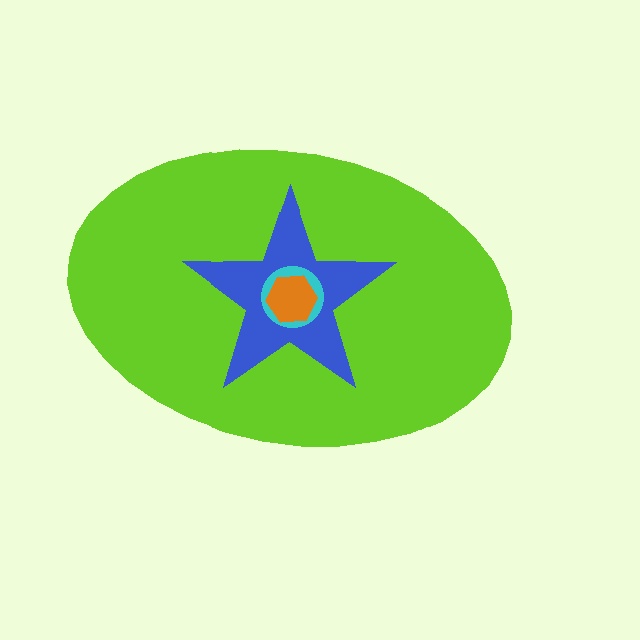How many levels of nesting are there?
4.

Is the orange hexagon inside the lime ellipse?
Yes.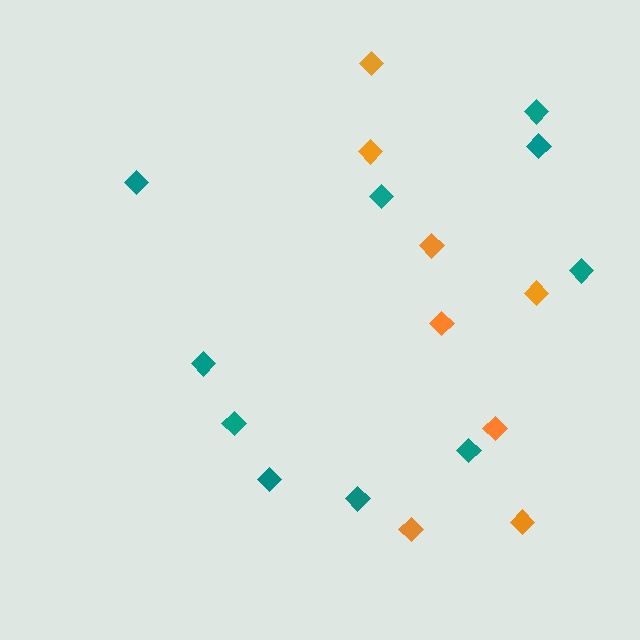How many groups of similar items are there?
There are 2 groups: one group of orange diamonds (8) and one group of teal diamonds (10).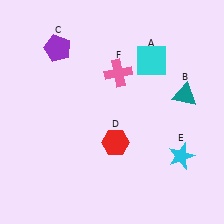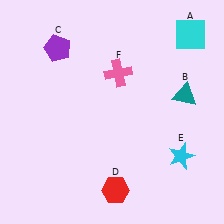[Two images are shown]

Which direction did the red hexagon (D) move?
The red hexagon (D) moved down.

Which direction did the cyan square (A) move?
The cyan square (A) moved right.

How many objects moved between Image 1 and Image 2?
2 objects moved between the two images.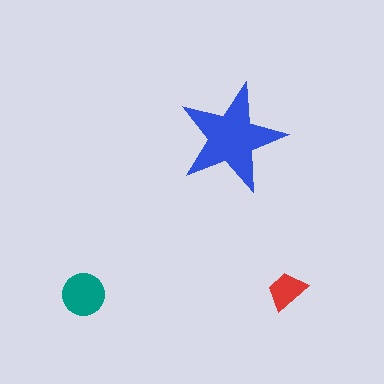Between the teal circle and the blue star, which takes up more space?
The blue star.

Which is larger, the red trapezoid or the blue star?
The blue star.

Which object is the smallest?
The red trapezoid.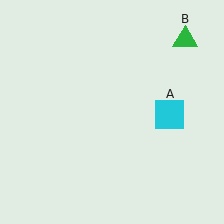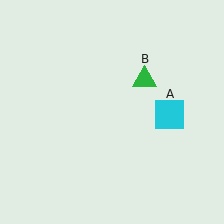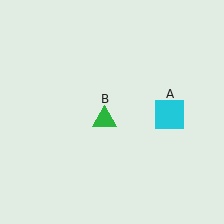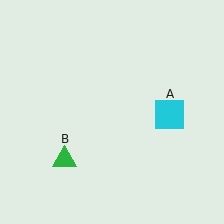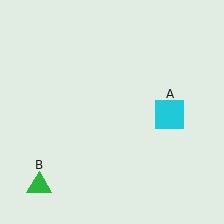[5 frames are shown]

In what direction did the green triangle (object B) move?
The green triangle (object B) moved down and to the left.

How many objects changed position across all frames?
1 object changed position: green triangle (object B).